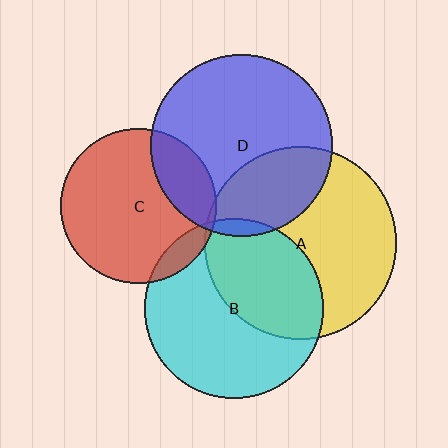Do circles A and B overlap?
Yes.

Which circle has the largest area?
Circle A (yellow).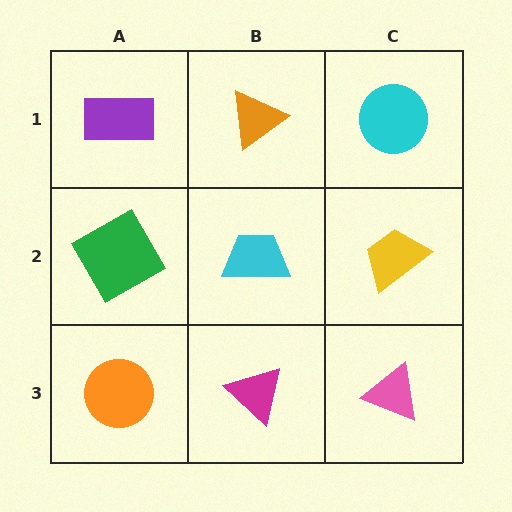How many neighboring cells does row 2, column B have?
4.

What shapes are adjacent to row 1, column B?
A cyan trapezoid (row 2, column B), a purple rectangle (row 1, column A), a cyan circle (row 1, column C).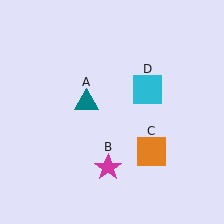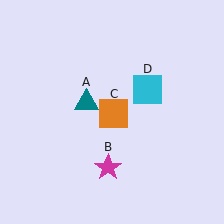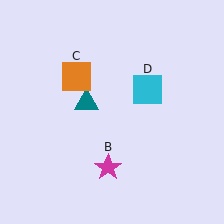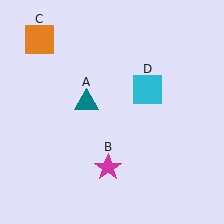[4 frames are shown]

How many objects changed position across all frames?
1 object changed position: orange square (object C).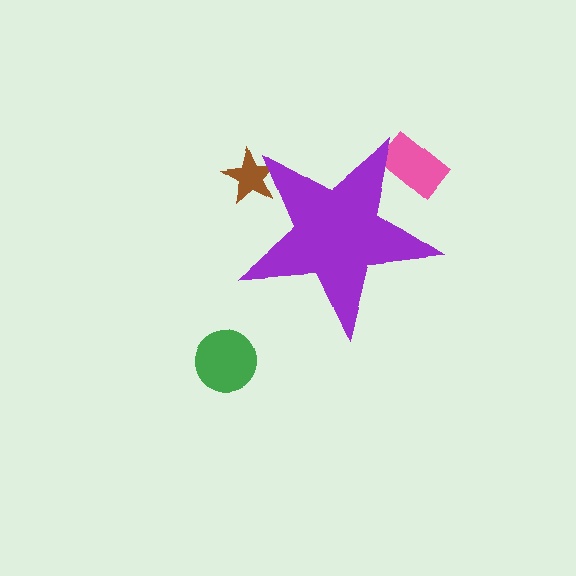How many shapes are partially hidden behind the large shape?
2 shapes are partially hidden.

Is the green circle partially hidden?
No, the green circle is fully visible.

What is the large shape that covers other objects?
A purple star.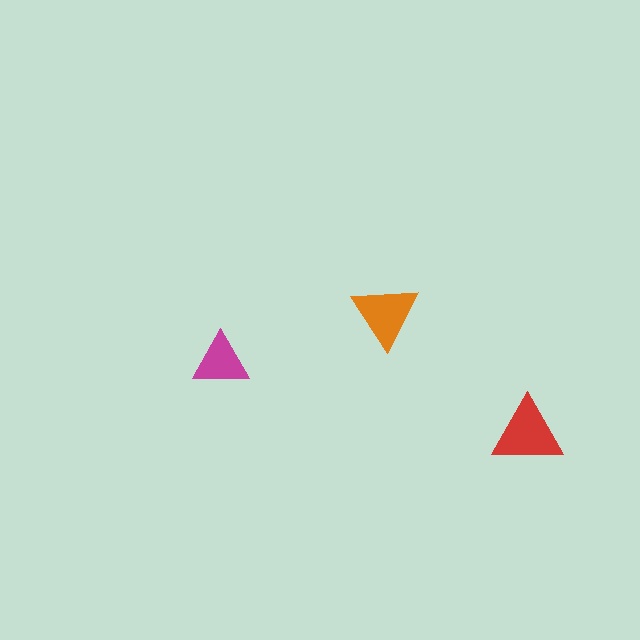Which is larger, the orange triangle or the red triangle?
The red one.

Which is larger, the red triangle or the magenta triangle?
The red one.